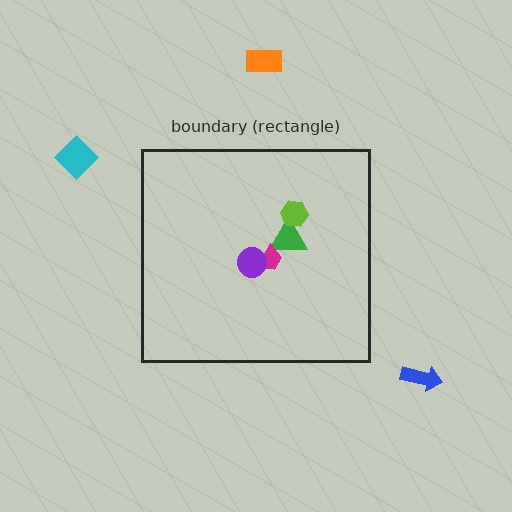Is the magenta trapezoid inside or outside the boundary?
Inside.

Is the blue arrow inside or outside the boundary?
Outside.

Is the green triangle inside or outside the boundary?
Inside.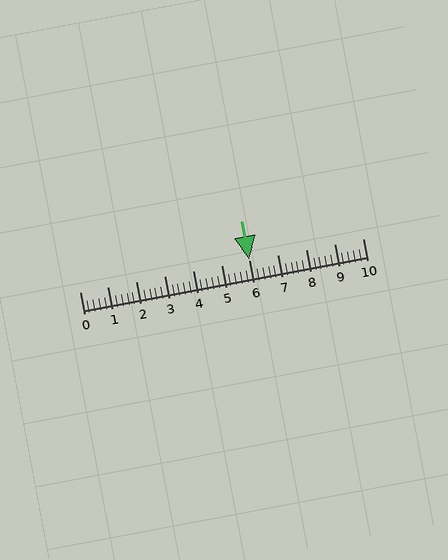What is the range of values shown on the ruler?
The ruler shows values from 0 to 10.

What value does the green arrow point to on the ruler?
The green arrow points to approximately 6.0.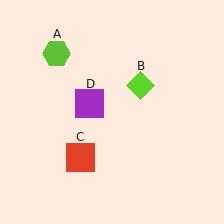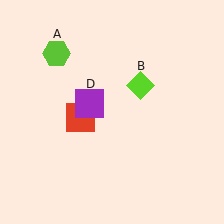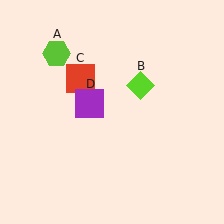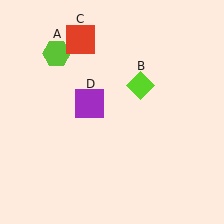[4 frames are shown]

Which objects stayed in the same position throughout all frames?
Lime hexagon (object A) and lime diamond (object B) and purple square (object D) remained stationary.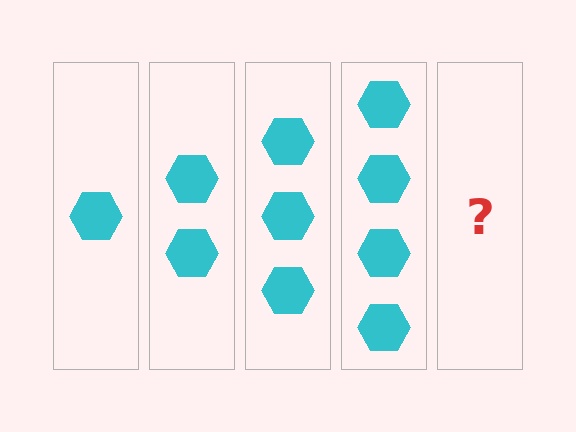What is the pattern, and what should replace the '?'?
The pattern is that each step adds one more hexagon. The '?' should be 5 hexagons.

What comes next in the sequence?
The next element should be 5 hexagons.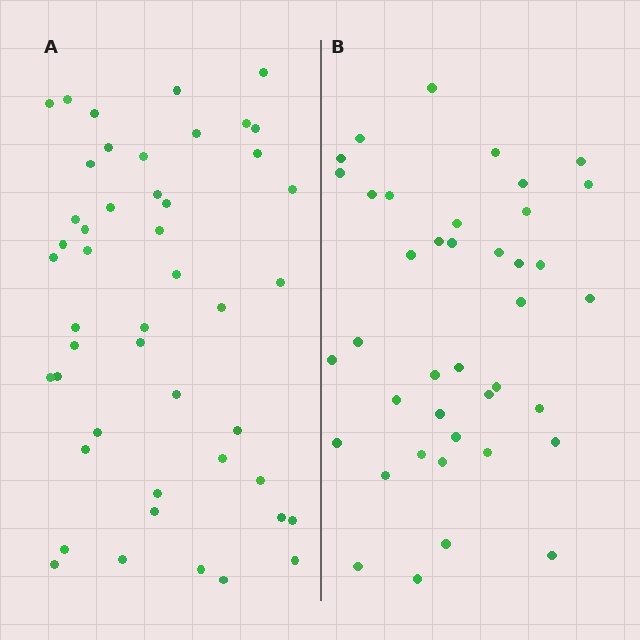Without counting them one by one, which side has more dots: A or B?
Region A (the left region) has more dots.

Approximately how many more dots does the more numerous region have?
Region A has roughly 8 or so more dots than region B.